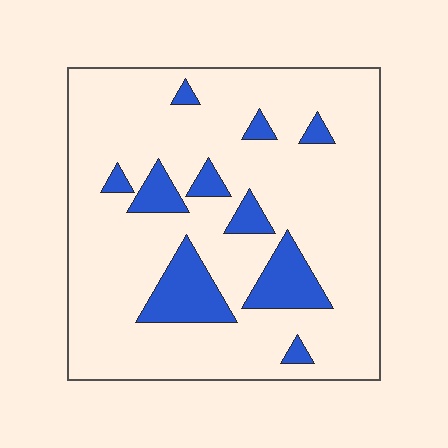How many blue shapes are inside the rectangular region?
10.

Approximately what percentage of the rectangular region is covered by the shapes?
Approximately 15%.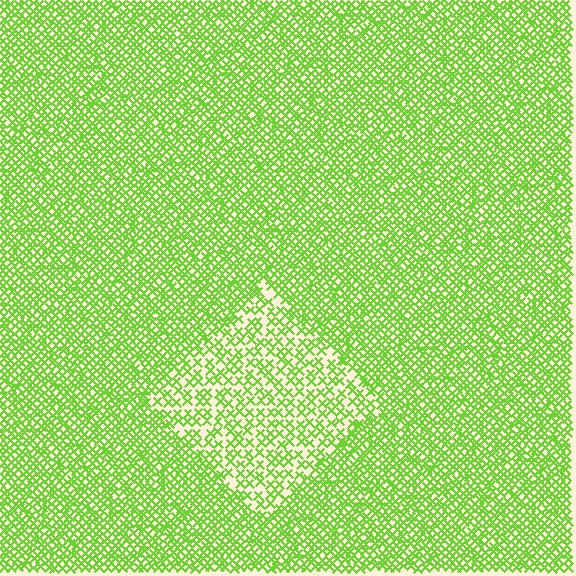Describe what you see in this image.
The image contains small lime elements arranged at two different densities. A diamond-shaped region is visible where the elements are less densely packed than the surrounding area.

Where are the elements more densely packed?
The elements are more densely packed outside the diamond boundary.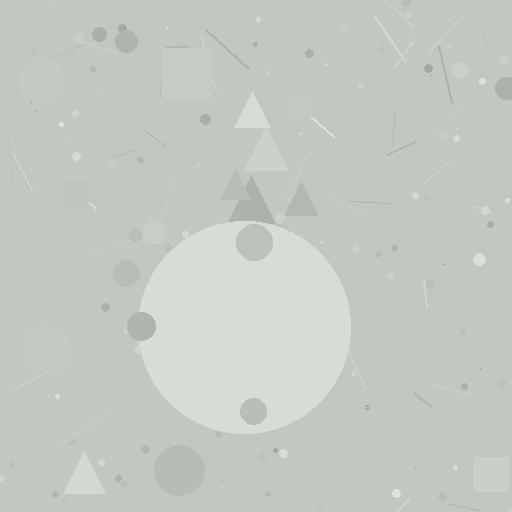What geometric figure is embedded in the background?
A circle is embedded in the background.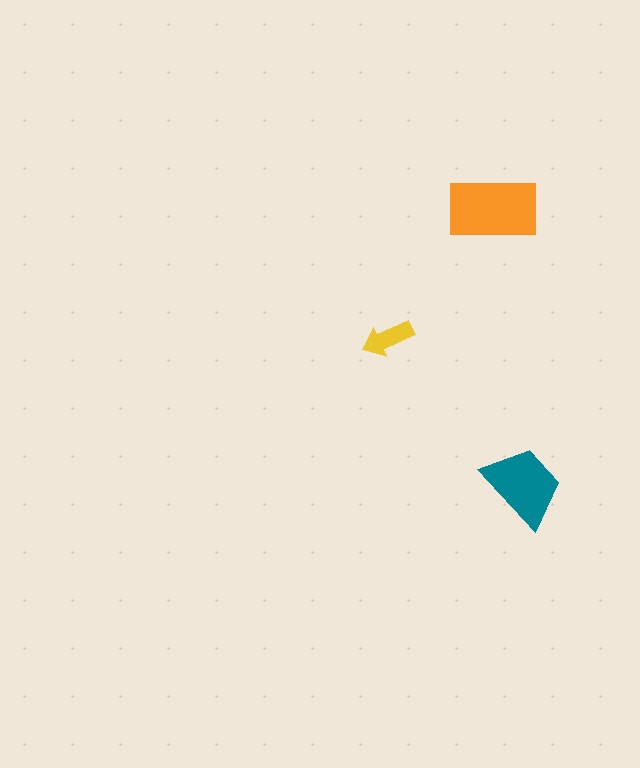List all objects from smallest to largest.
The yellow arrow, the teal trapezoid, the orange rectangle.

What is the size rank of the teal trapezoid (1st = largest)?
2nd.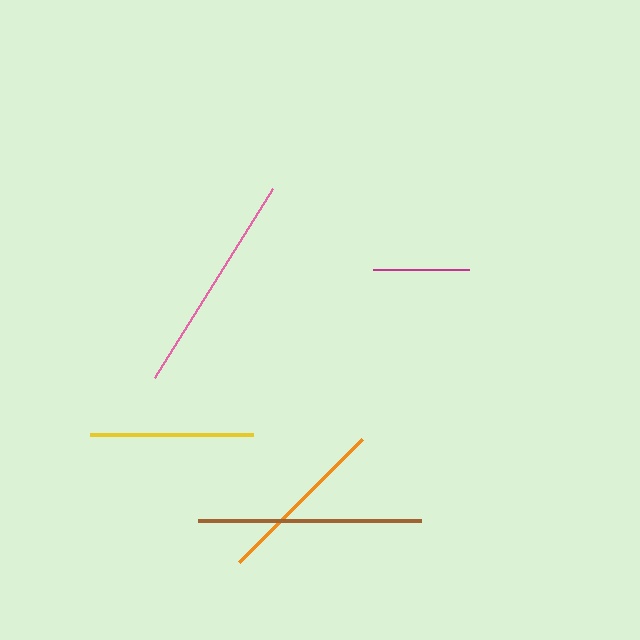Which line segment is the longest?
The pink line is the longest at approximately 223 pixels.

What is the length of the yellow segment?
The yellow segment is approximately 163 pixels long.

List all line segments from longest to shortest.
From longest to shortest: pink, brown, orange, yellow, magenta.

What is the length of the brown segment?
The brown segment is approximately 223 pixels long.